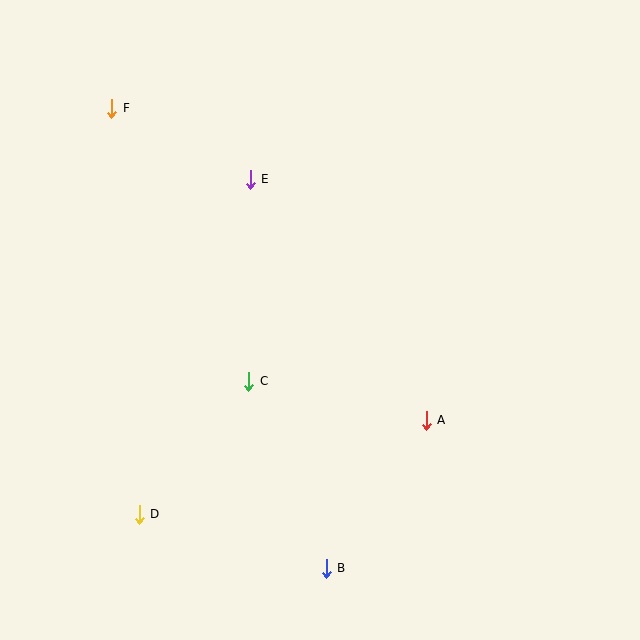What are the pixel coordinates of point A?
Point A is at (426, 420).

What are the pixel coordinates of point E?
Point E is at (250, 179).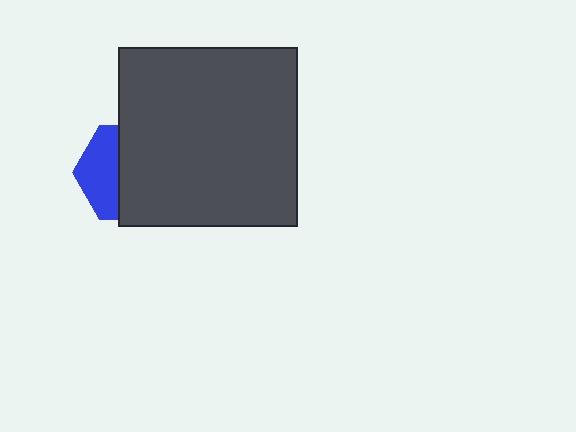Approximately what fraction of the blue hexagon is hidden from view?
Roughly 61% of the blue hexagon is hidden behind the dark gray square.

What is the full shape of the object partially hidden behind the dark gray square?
The partially hidden object is a blue hexagon.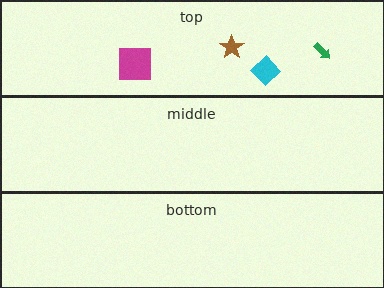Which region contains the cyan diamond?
The top region.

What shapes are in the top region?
The green arrow, the magenta square, the cyan diamond, the brown star.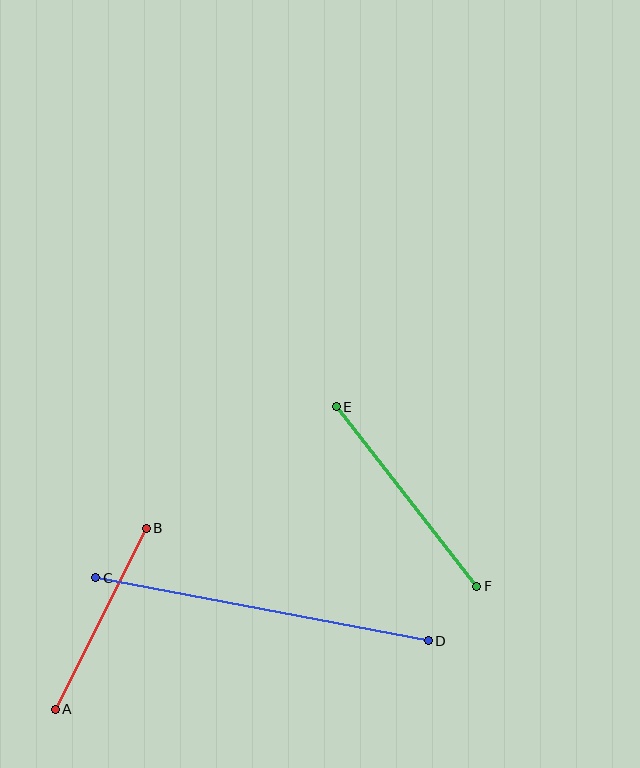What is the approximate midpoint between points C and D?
The midpoint is at approximately (262, 609) pixels.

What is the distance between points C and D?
The distance is approximately 339 pixels.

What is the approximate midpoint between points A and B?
The midpoint is at approximately (101, 619) pixels.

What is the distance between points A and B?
The distance is approximately 203 pixels.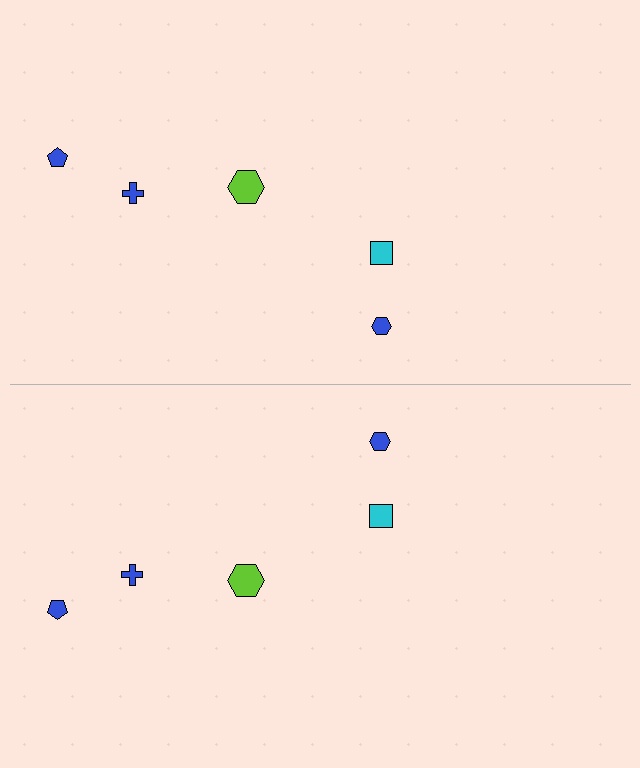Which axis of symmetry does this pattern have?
The pattern has a horizontal axis of symmetry running through the center of the image.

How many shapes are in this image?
There are 10 shapes in this image.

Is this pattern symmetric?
Yes, this pattern has bilateral (reflection) symmetry.